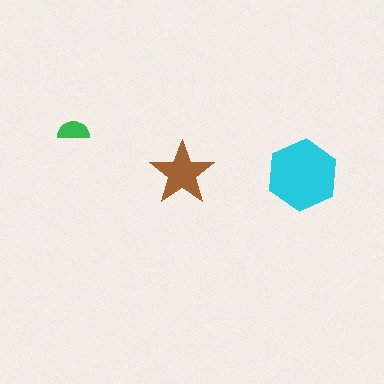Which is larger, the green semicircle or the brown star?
The brown star.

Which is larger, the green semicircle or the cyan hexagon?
The cyan hexagon.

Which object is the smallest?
The green semicircle.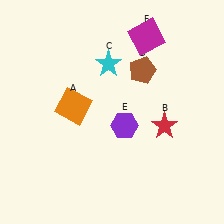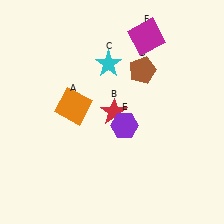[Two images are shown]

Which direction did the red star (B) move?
The red star (B) moved left.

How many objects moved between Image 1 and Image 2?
1 object moved between the two images.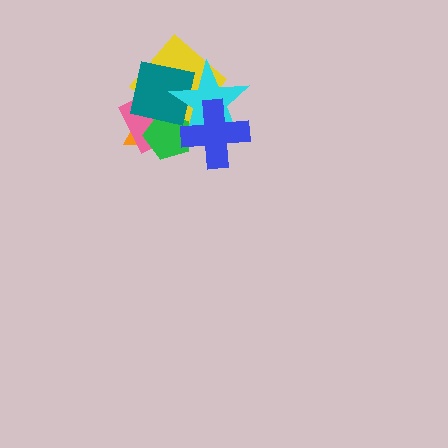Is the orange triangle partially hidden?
Yes, it is partially covered by another shape.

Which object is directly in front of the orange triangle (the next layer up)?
The yellow diamond is directly in front of the orange triangle.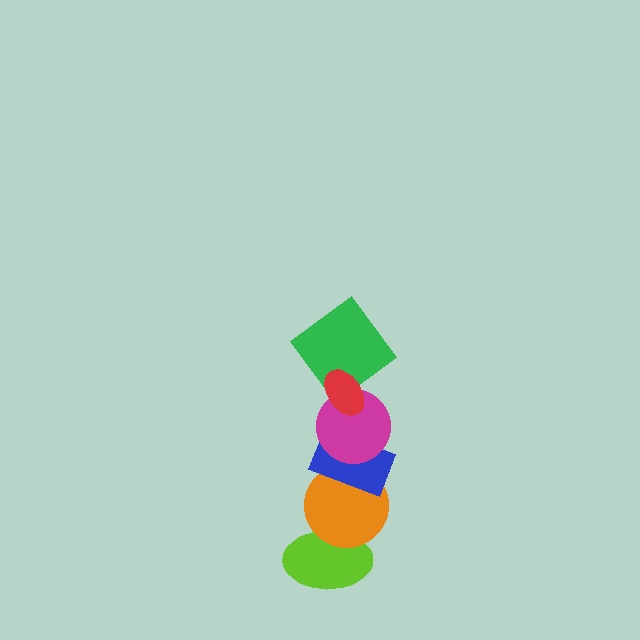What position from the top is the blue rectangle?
The blue rectangle is 4th from the top.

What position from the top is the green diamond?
The green diamond is 2nd from the top.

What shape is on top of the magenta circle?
The green diamond is on top of the magenta circle.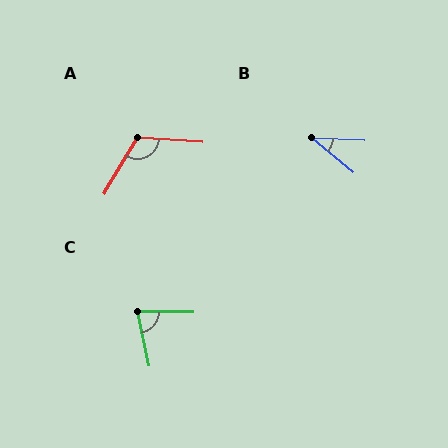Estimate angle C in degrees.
Approximately 77 degrees.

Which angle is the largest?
A, at approximately 117 degrees.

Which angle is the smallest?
B, at approximately 37 degrees.